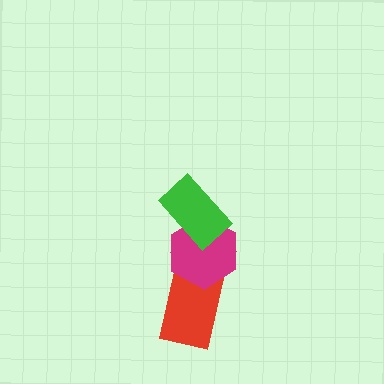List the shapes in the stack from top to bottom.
From top to bottom: the green rectangle, the magenta hexagon, the red rectangle.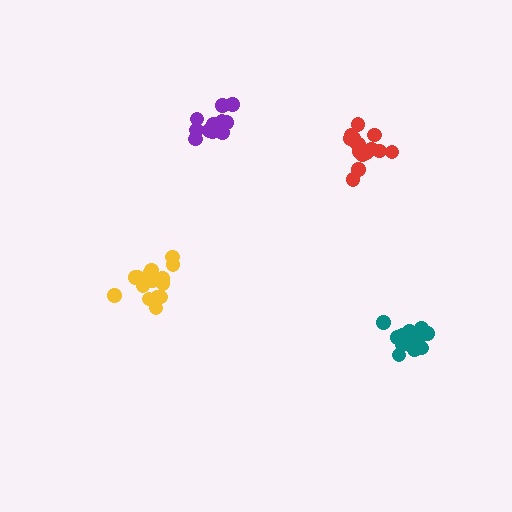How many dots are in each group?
Group 1: 17 dots, Group 2: 16 dots, Group 3: 15 dots, Group 4: 14 dots (62 total).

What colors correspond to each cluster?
The clusters are colored: yellow, purple, red, teal.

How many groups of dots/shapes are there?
There are 4 groups.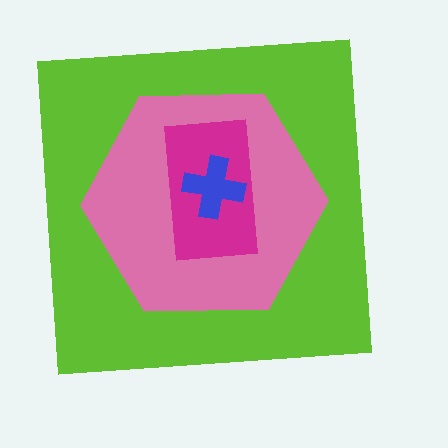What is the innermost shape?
The blue cross.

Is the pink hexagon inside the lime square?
Yes.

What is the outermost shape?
The lime square.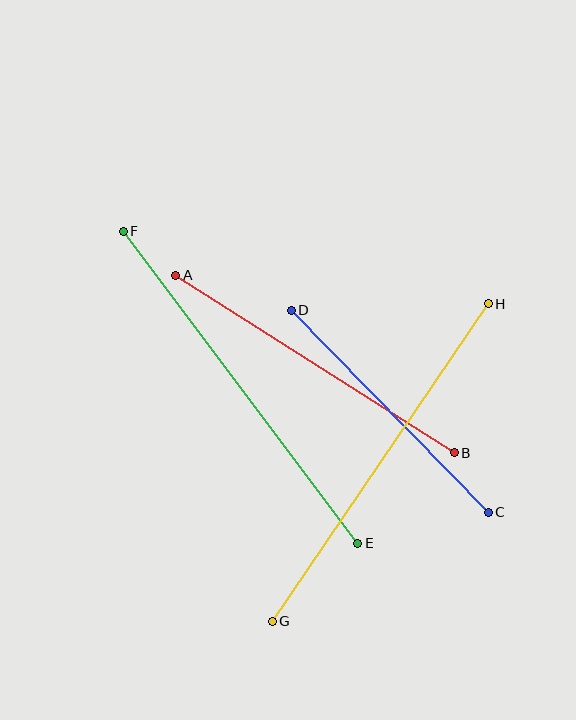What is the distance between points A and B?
The distance is approximately 330 pixels.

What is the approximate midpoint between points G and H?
The midpoint is at approximately (380, 463) pixels.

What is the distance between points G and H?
The distance is approximately 384 pixels.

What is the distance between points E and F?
The distance is approximately 390 pixels.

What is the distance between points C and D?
The distance is approximately 282 pixels.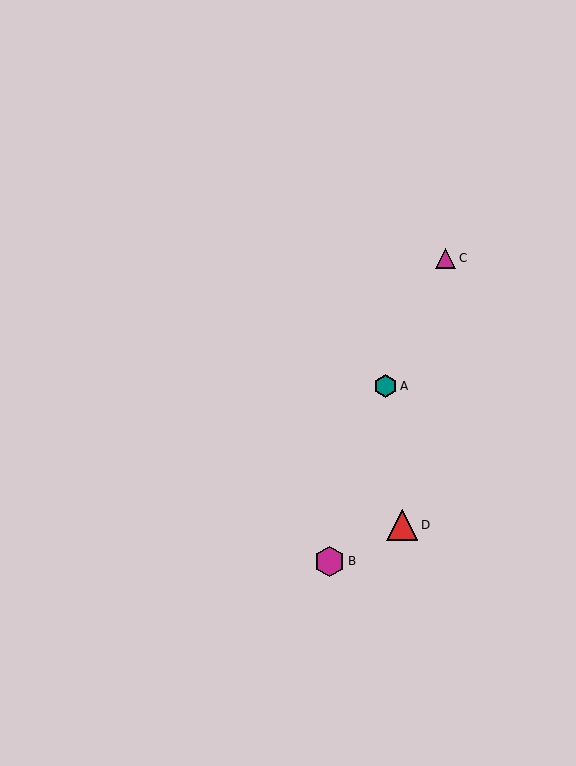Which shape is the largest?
The red triangle (labeled D) is the largest.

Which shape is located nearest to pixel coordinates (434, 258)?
The magenta triangle (labeled C) at (446, 258) is nearest to that location.